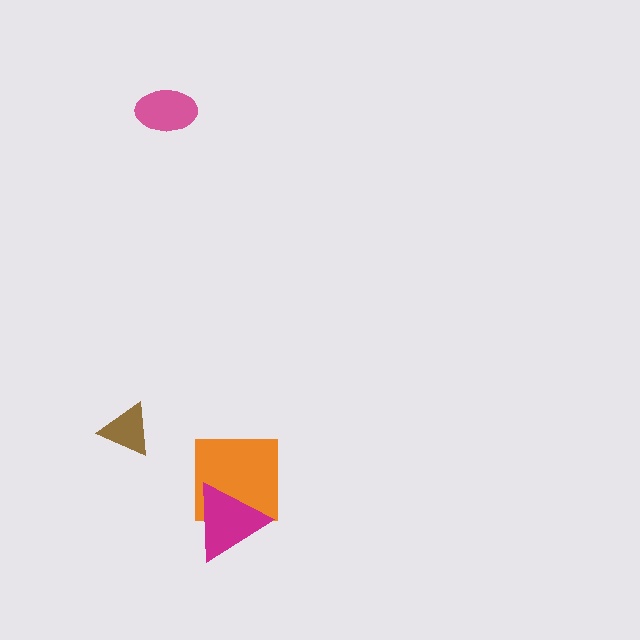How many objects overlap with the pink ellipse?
0 objects overlap with the pink ellipse.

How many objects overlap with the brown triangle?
0 objects overlap with the brown triangle.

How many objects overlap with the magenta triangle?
1 object overlaps with the magenta triangle.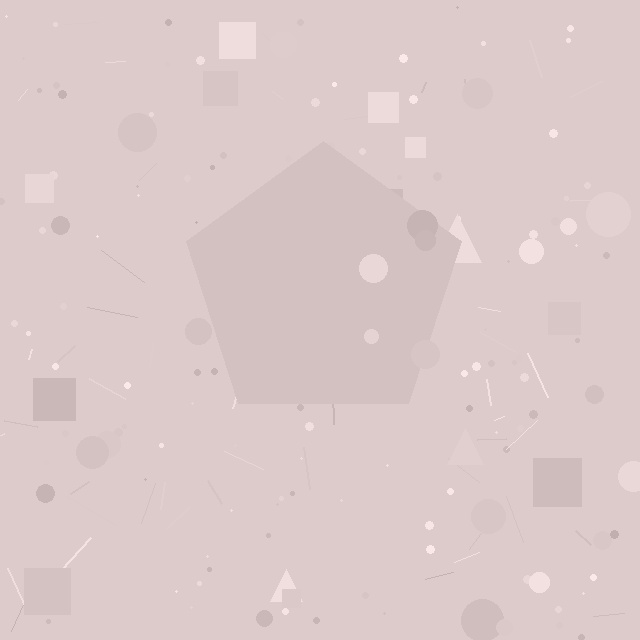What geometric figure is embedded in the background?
A pentagon is embedded in the background.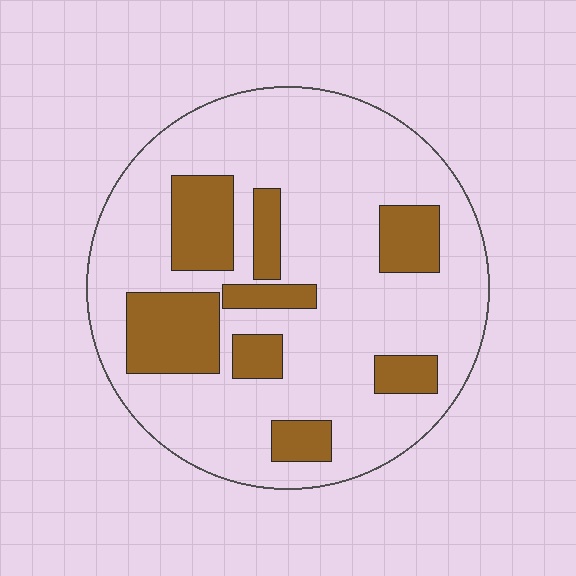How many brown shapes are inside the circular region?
8.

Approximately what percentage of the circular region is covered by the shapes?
Approximately 25%.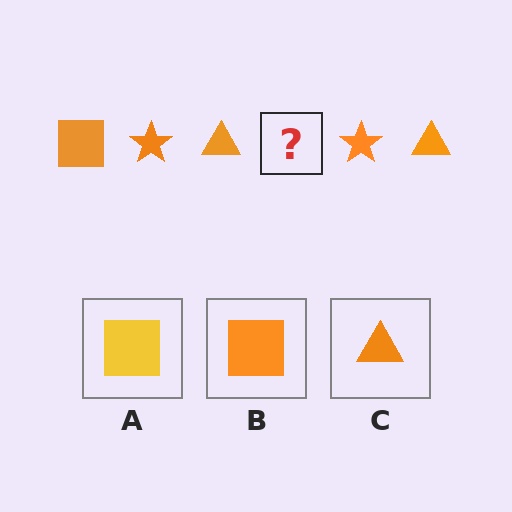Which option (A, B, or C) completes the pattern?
B.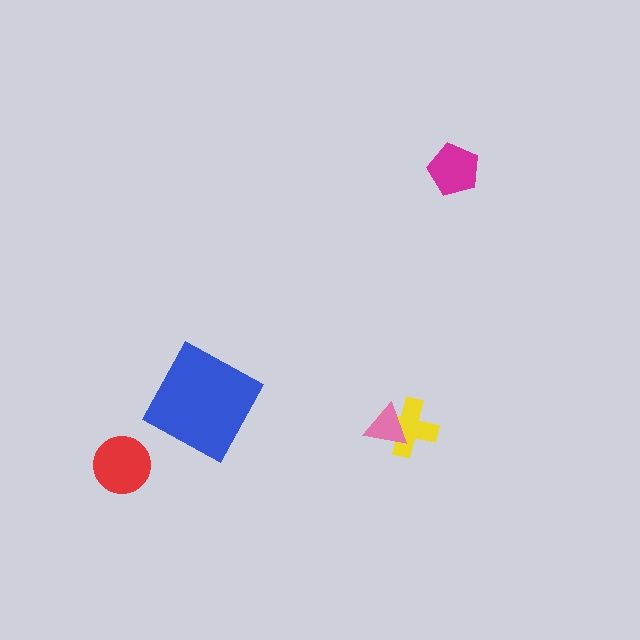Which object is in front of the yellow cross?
The pink triangle is in front of the yellow cross.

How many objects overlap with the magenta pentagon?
0 objects overlap with the magenta pentagon.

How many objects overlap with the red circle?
0 objects overlap with the red circle.